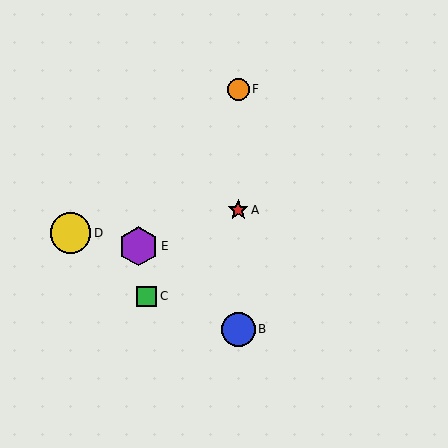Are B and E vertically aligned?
No, B is at x≈238 and E is at x≈138.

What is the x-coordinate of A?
Object A is at x≈238.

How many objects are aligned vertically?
3 objects (A, B, F) are aligned vertically.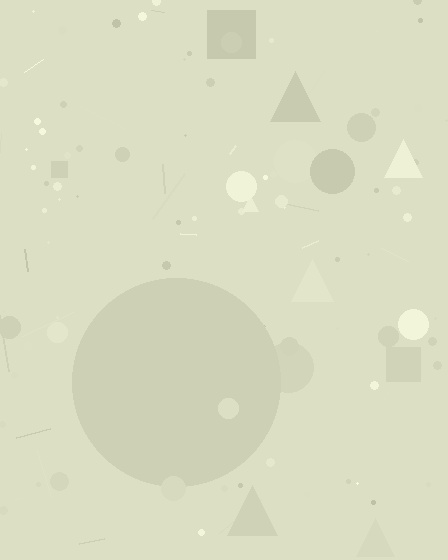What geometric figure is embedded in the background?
A circle is embedded in the background.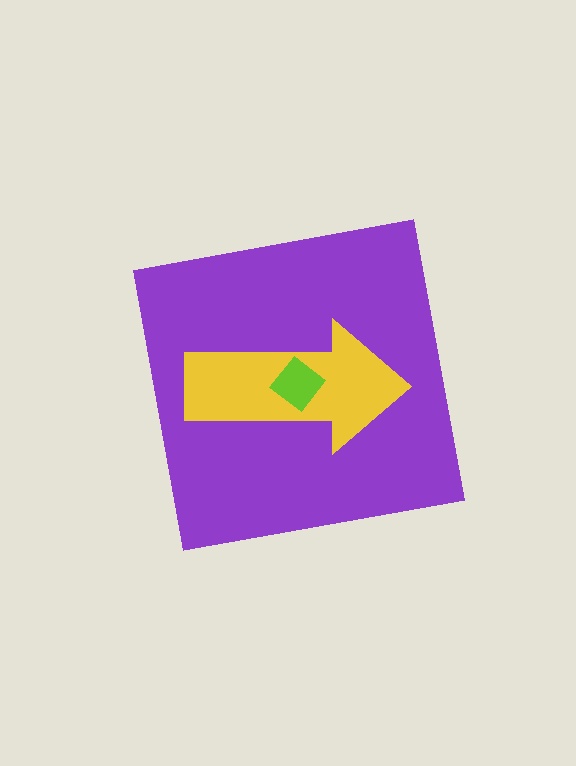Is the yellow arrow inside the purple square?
Yes.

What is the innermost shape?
The lime diamond.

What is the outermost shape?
The purple square.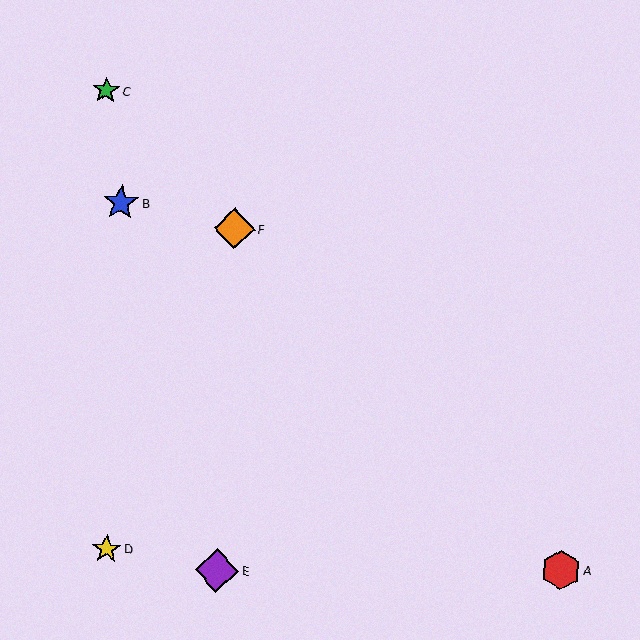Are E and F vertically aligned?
Yes, both are at x≈217.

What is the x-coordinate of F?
Object F is at x≈234.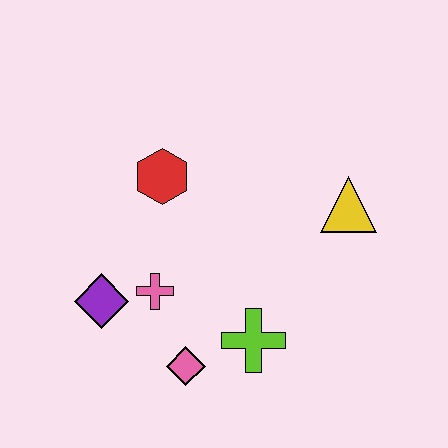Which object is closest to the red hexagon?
The pink cross is closest to the red hexagon.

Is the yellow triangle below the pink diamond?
No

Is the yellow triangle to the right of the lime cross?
Yes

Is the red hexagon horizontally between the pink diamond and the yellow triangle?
No